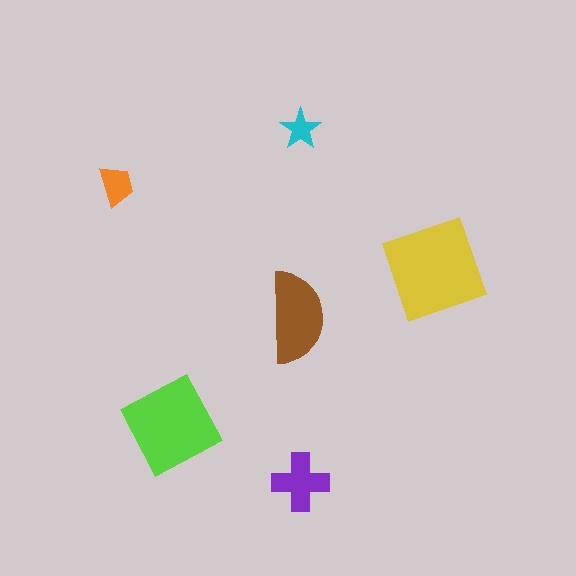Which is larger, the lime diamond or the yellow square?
The yellow square.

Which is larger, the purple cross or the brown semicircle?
The brown semicircle.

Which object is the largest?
The yellow square.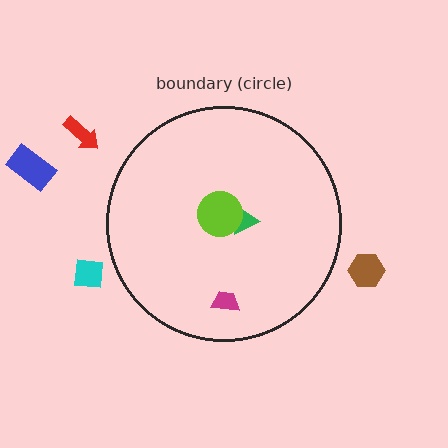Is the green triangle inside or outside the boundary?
Inside.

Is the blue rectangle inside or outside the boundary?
Outside.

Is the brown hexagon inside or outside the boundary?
Outside.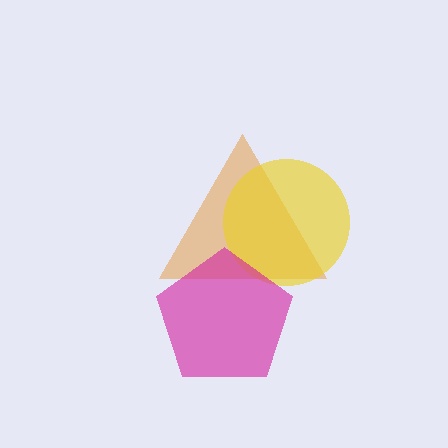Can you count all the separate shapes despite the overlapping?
Yes, there are 3 separate shapes.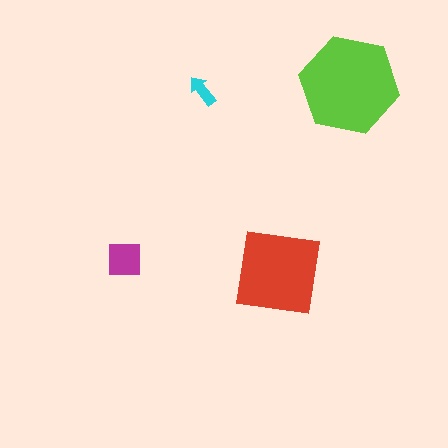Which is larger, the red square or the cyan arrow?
The red square.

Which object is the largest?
The lime hexagon.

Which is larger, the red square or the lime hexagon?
The lime hexagon.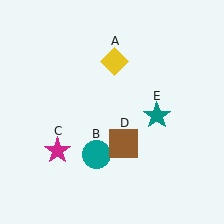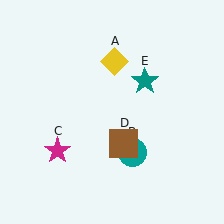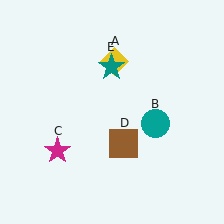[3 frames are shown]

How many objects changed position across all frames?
2 objects changed position: teal circle (object B), teal star (object E).